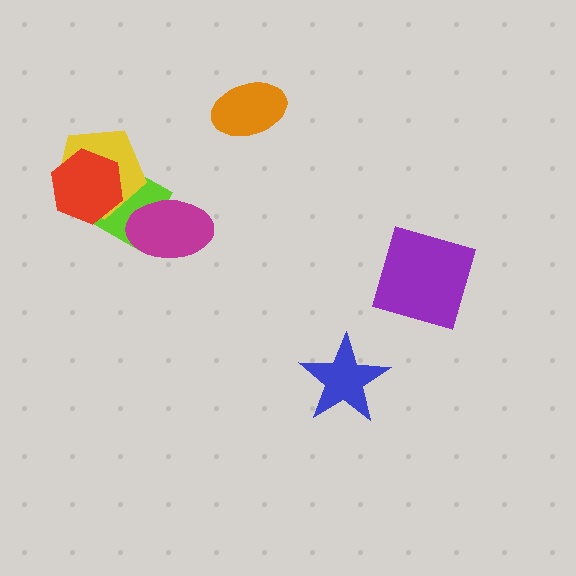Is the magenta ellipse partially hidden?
No, no other shape covers it.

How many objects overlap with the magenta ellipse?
1 object overlaps with the magenta ellipse.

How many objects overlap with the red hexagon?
2 objects overlap with the red hexagon.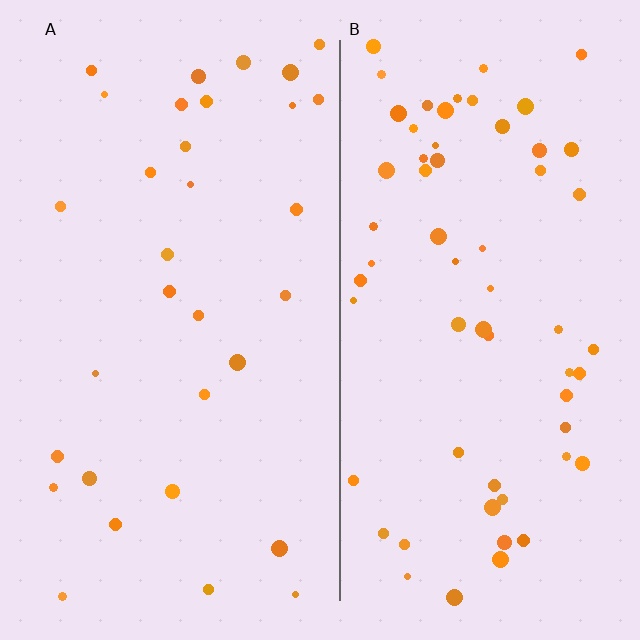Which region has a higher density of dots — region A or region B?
B (the right).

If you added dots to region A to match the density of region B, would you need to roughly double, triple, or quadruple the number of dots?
Approximately double.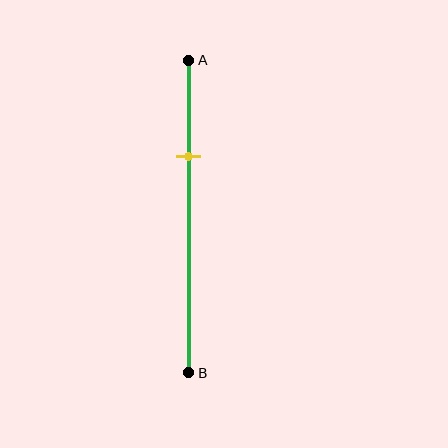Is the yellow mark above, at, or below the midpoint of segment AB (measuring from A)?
The yellow mark is above the midpoint of segment AB.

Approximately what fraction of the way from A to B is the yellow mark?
The yellow mark is approximately 30% of the way from A to B.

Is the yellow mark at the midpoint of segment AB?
No, the mark is at about 30% from A, not at the 50% midpoint.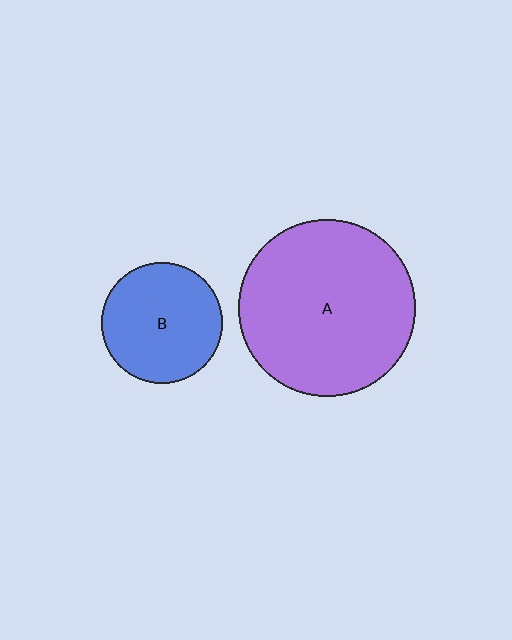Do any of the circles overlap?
No, none of the circles overlap.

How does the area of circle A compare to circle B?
Approximately 2.1 times.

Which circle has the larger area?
Circle A (purple).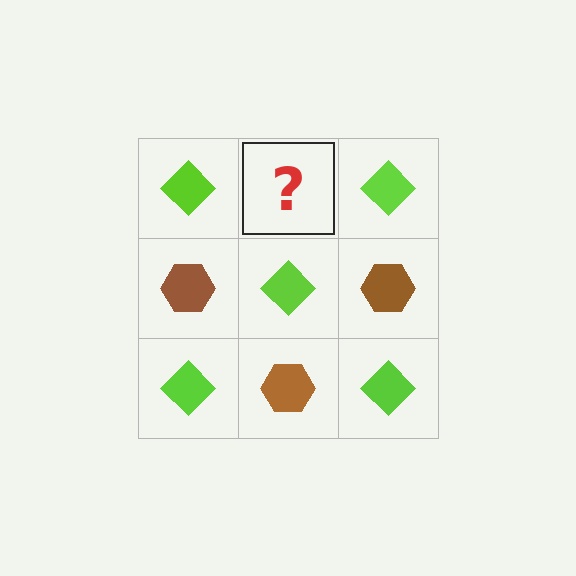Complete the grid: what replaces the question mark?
The question mark should be replaced with a brown hexagon.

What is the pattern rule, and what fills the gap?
The rule is that it alternates lime diamond and brown hexagon in a checkerboard pattern. The gap should be filled with a brown hexagon.